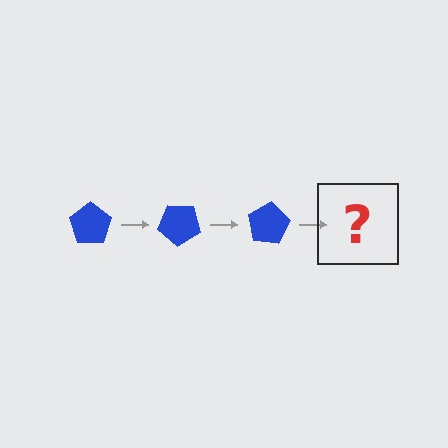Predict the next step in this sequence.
The next step is a blue pentagon rotated 120 degrees.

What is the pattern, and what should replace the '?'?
The pattern is that the pentagon rotates 40 degrees each step. The '?' should be a blue pentagon rotated 120 degrees.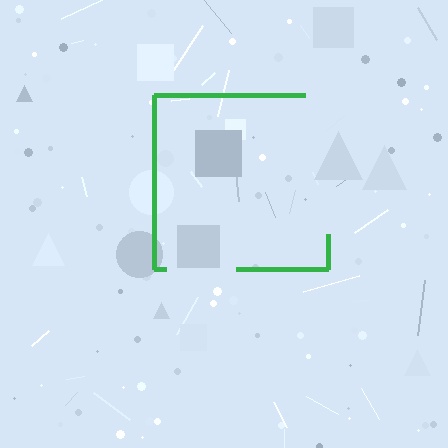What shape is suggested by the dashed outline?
The dashed outline suggests a square.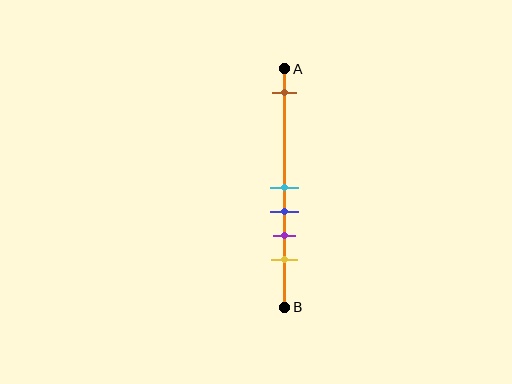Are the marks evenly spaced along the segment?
No, the marks are not evenly spaced.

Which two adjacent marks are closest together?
The cyan and blue marks are the closest adjacent pair.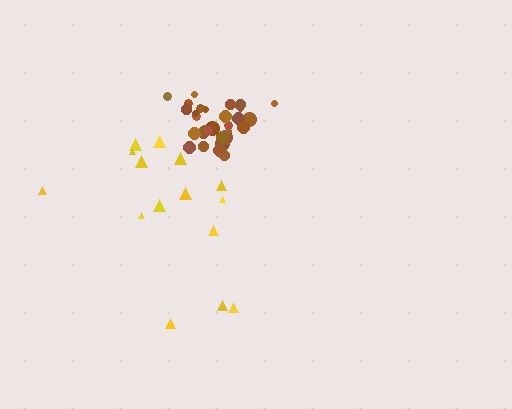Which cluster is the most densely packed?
Brown.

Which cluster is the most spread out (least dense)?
Yellow.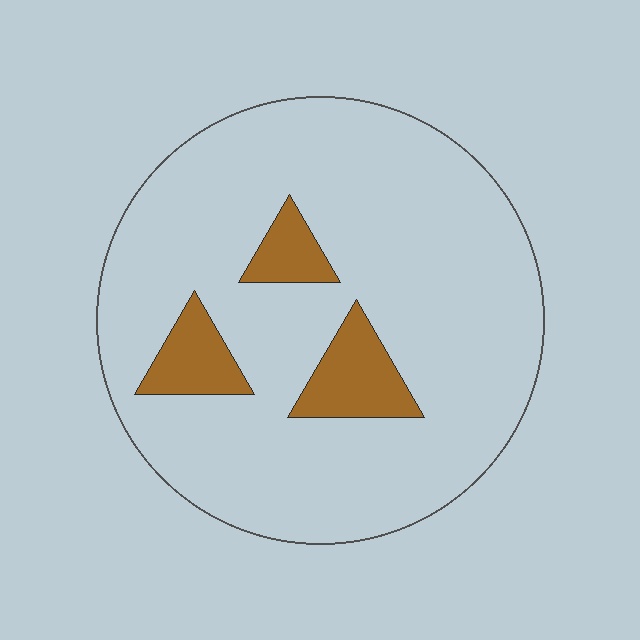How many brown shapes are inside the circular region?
3.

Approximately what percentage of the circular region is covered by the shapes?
Approximately 10%.